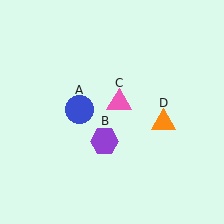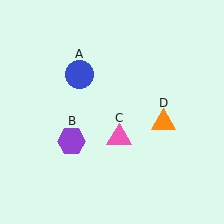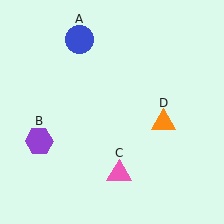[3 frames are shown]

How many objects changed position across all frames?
3 objects changed position: blue circle (object A), purple hexagon (object B), pink triangle (object C).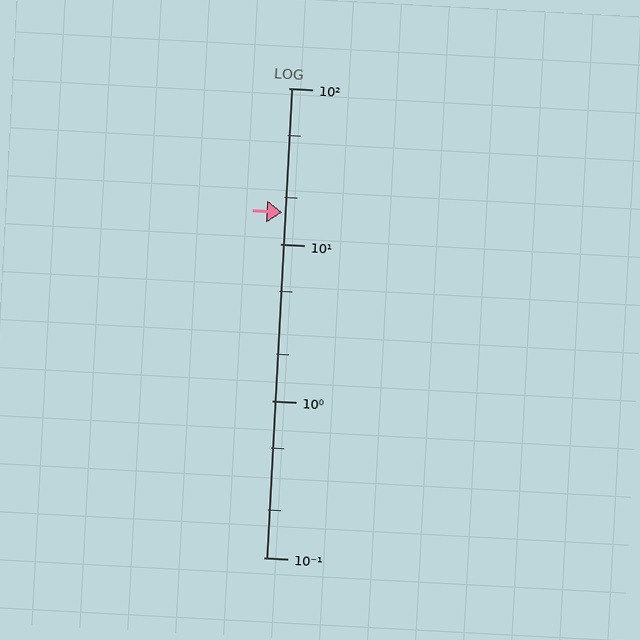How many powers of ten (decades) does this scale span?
The scale spans 3 decades, from 0.1 to 100.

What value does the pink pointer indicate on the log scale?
The pointer indicates approximately 16.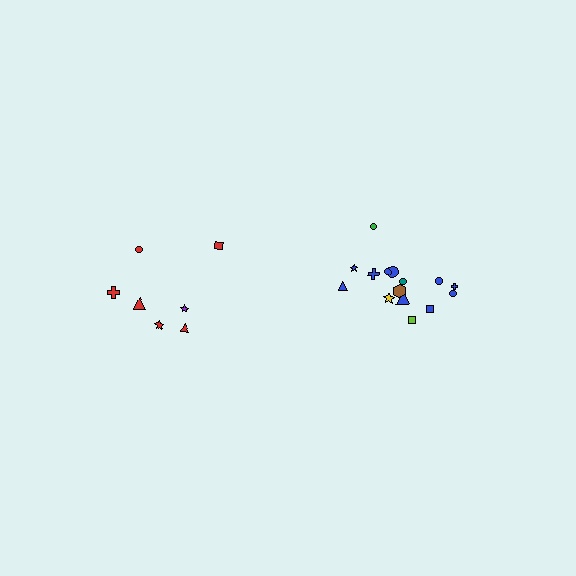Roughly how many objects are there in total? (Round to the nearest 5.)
Roughly 20 objects in total.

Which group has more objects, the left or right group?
The right group.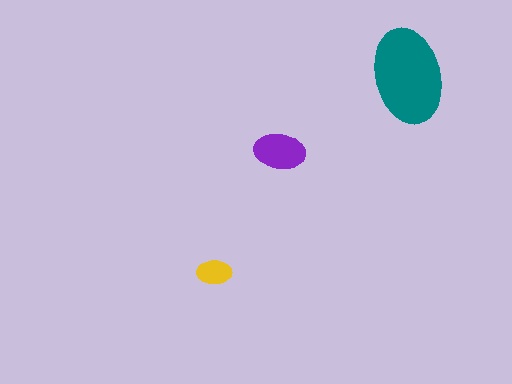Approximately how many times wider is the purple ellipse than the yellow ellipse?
About 1.5 times wider.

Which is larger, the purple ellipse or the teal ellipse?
The teal one.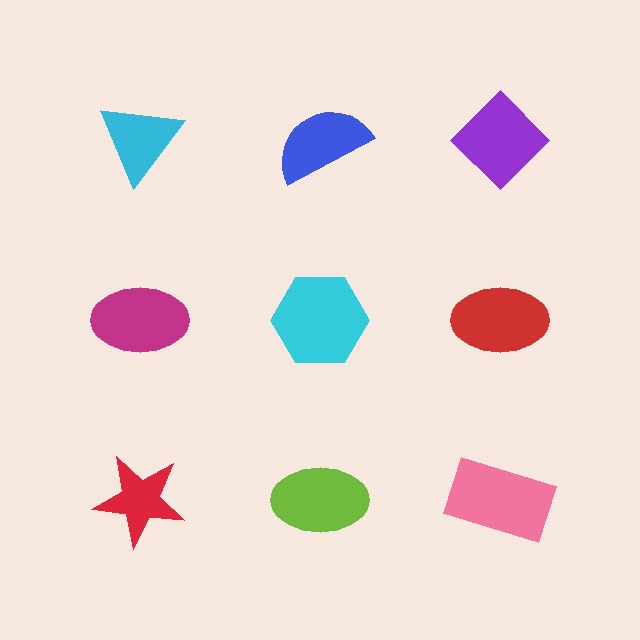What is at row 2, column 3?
A red ellipse.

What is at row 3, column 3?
A pink rectangle.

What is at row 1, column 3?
A purple diamond.